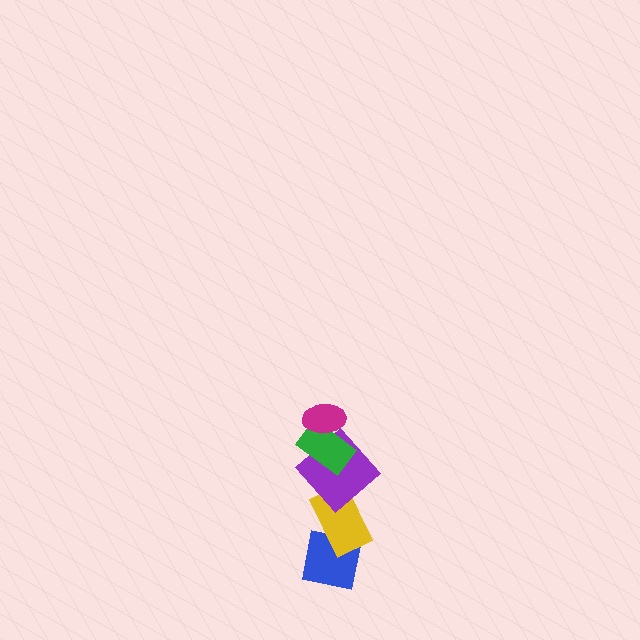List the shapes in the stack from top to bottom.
From top to bottom: the magenta ellipse, the green rectangle, the purple diamond, the yellow rectangle, the blue square.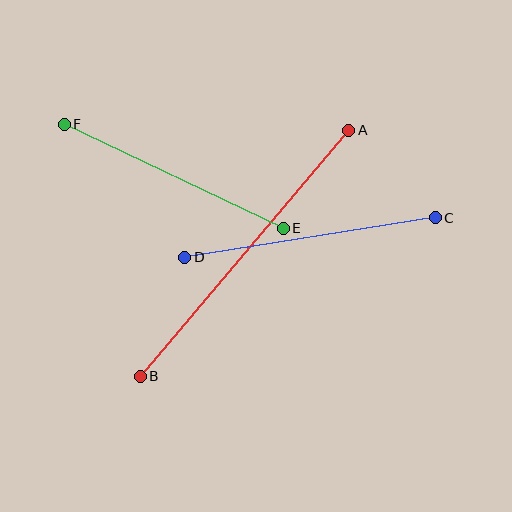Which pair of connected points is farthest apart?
Points A and B are farthest apart.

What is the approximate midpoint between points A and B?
The midpoint is at approximately (244, 253) pixels.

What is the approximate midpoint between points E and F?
The midpoint is at approximately (174, 176) pixels.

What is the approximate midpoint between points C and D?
The midpoint is at approximately (310, 237) pixels.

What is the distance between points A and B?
The distance is approximately 323 pixels.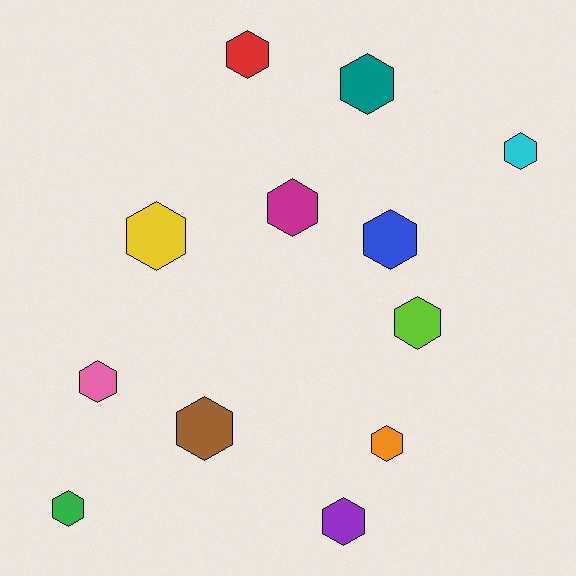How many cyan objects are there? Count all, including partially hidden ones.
There is 1 cyan object.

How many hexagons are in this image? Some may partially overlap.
There are 12 hexagons.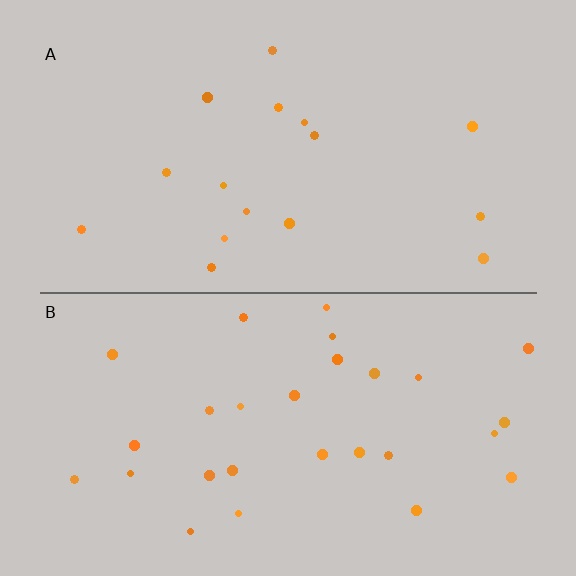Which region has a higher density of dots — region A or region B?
B (the bottom).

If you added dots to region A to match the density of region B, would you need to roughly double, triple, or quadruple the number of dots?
Approximately double.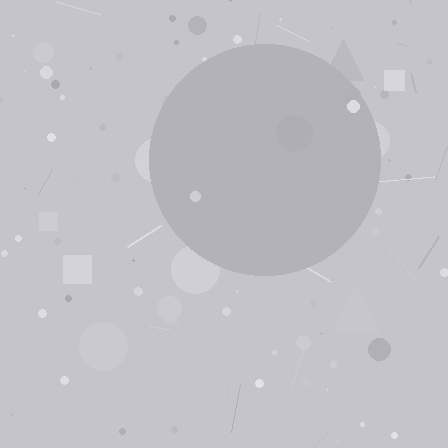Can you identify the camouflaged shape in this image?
The camouflaged shape is a circle.